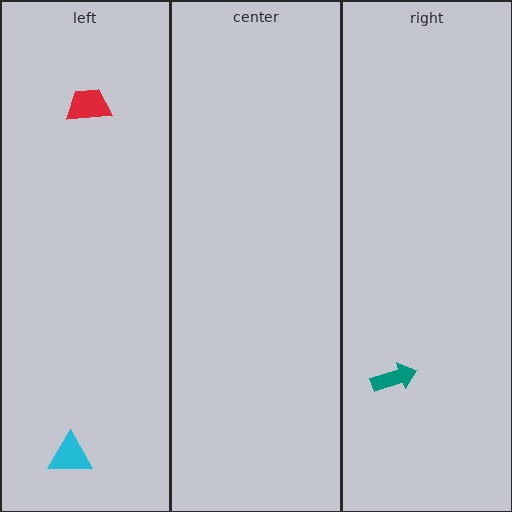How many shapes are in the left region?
2.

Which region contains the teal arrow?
The right region.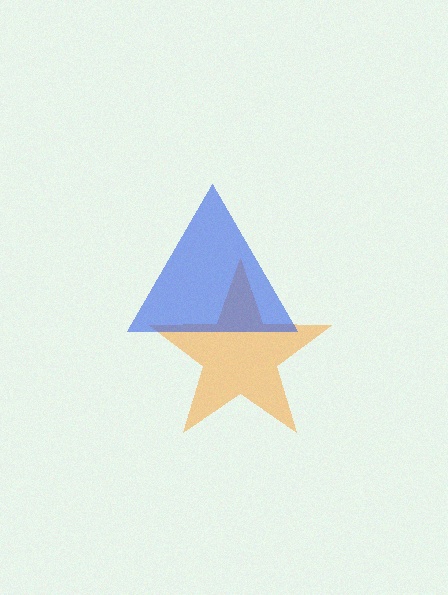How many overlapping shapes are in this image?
There are 2 overlapping shapes in the image.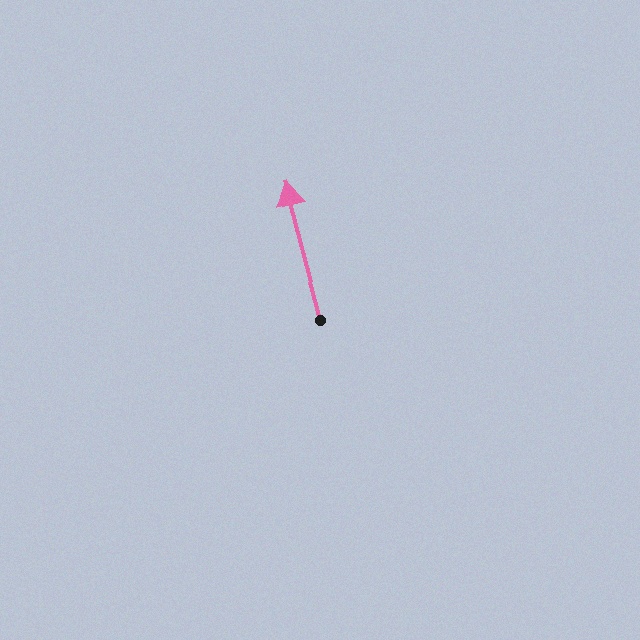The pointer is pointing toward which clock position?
Roughly 12 o'clock.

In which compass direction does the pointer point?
North.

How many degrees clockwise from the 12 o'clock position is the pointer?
Approximately 345 degrees.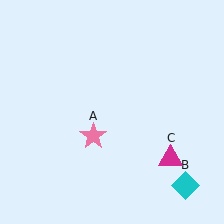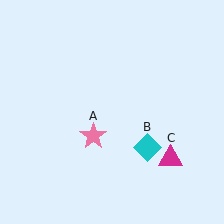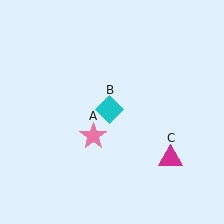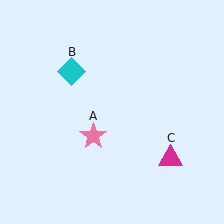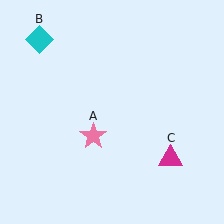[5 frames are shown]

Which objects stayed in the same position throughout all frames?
Pink star (object A) and magenta triangle (object C) remained stationary.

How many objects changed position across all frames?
1 object changed position: cyan diamond (object B).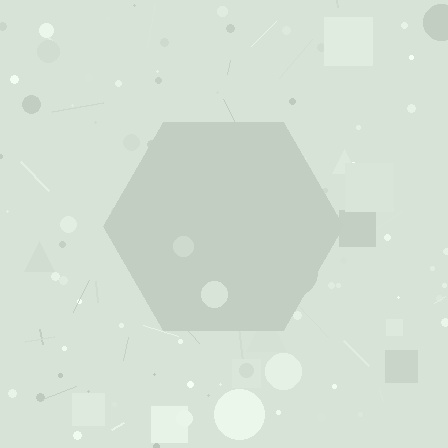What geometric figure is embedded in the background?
A hexagon is embedded in the background.